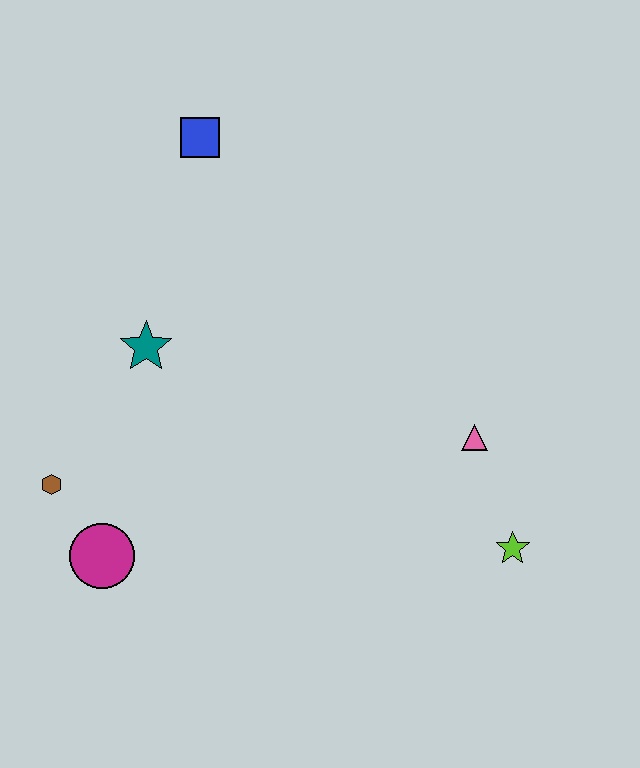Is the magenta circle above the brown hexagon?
No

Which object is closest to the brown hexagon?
The magenta circle is closest to the brown hexagon.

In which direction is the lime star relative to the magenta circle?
The lime star is to the right of the magenta circle.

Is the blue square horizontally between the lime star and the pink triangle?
No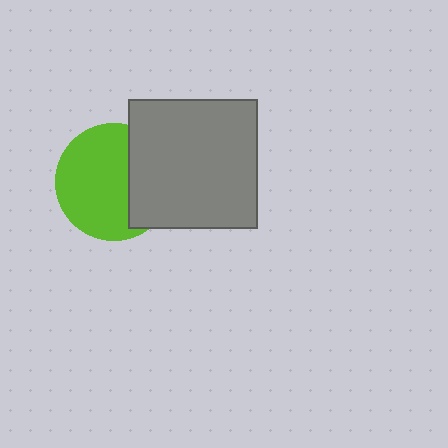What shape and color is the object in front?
The object in front is a gray square.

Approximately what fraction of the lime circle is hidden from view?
Roughly 34% of the lime circle is hidden behind the gray square.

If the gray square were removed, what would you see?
You would see the complete lime circle.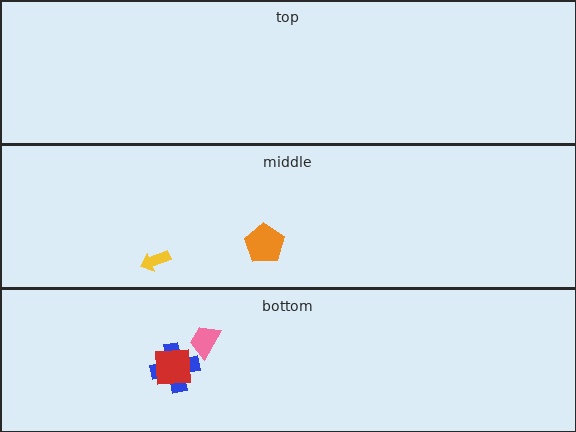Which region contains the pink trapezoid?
The bottom region.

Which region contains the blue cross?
The bottom region.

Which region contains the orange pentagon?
The middle region.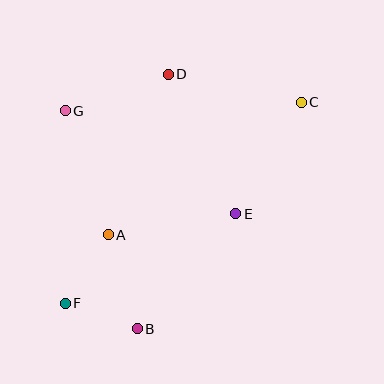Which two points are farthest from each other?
Points C and F are farthest from each other.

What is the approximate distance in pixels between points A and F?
The distance between A and F is approximately 81 pixels.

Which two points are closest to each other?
Points B and F are closest to each other.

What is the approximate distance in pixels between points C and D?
The distance between C and D is approximately 136 pixels.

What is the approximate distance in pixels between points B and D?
The distance between B and D is approximately 256 pixels.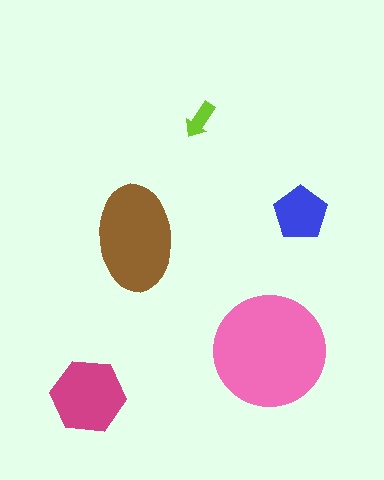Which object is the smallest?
The lime arrow.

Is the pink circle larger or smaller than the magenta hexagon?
Larger.